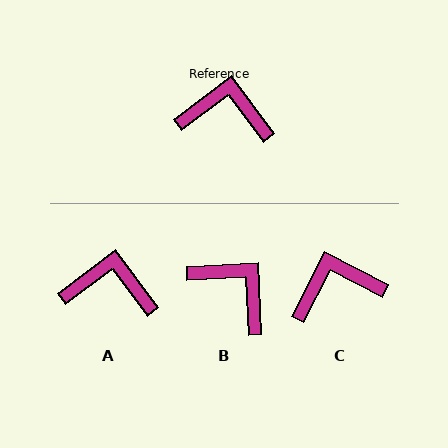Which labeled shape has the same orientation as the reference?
A.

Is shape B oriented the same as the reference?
No, it is off by about 34 degrees.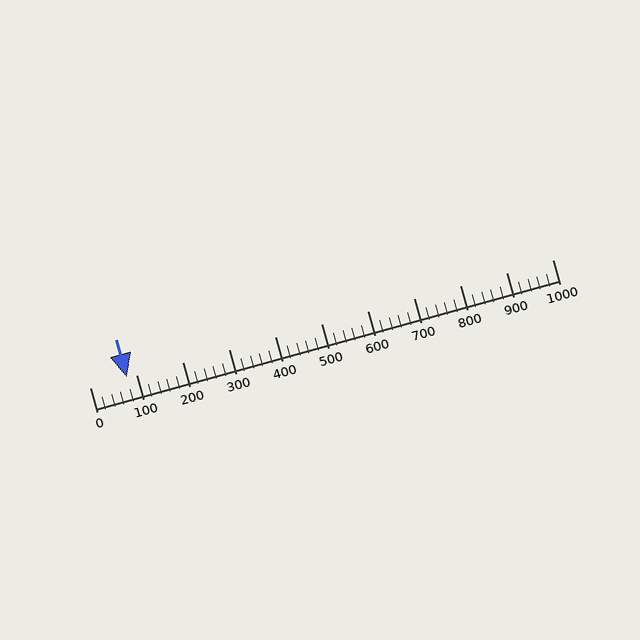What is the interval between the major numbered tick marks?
The major tick marks are spaced 100 units apart.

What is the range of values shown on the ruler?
The ruler shows values from 0 to 1000.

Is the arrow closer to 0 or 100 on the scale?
The arrow is closer to 100.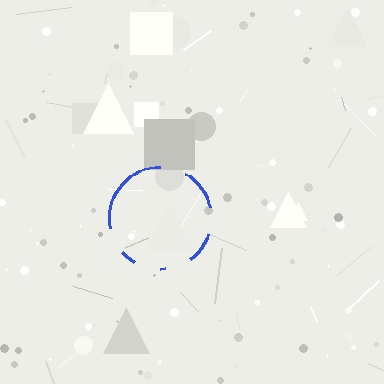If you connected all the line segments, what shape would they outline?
They would outline a circle.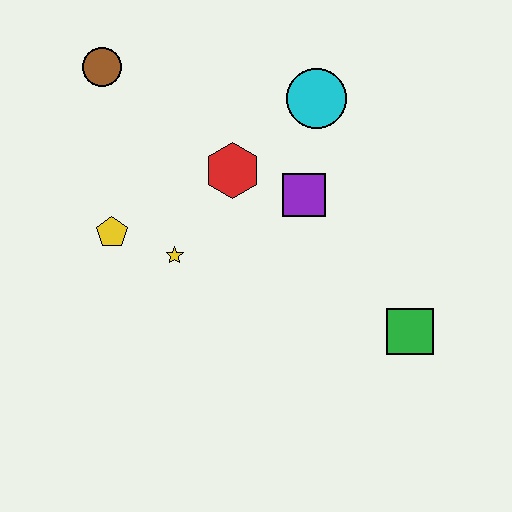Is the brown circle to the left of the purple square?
Yes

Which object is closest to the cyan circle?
The purple square is closest to the cyan circle.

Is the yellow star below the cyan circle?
Yes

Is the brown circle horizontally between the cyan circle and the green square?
No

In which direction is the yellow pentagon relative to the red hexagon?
The yellow pentagon is to the left of the red hexagon.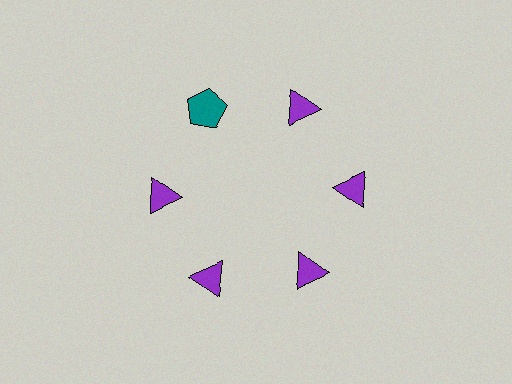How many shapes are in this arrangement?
There are 6 shapes arranged in a ring pattern.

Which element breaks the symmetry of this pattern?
The teal pentagon at roughly the 11 o'clock position breaks the symmetry. All other shapes are purple triangles.